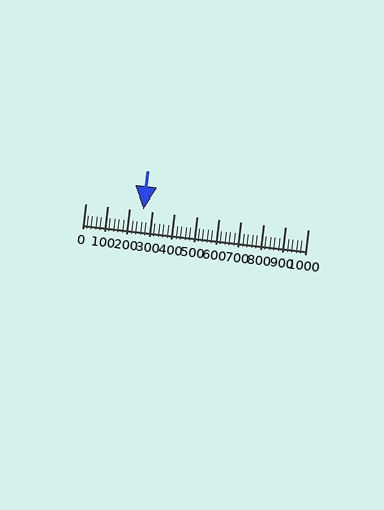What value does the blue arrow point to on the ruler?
The blue arrow points to approximately 260.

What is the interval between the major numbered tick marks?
The major tick marks are spaced 100 units apart.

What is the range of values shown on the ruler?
The ruler shows values from 0 to 1000.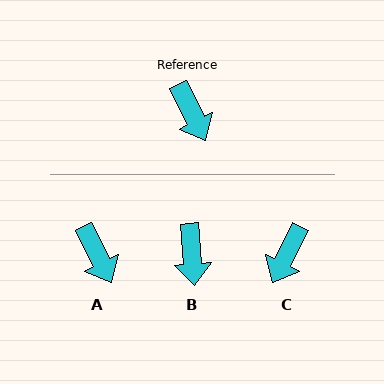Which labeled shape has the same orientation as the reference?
A.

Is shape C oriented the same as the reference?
No, it is off by about 53 degrees.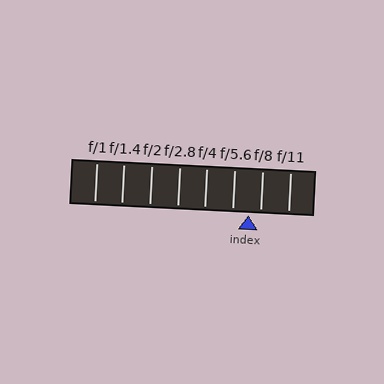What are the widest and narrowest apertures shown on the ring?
The widest aperture shown is f/1 and the narrowest is f/11.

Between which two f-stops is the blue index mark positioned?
The index mark is between f/5.6 and f/8.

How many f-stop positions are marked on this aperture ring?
There are 8 f-stop positions marked.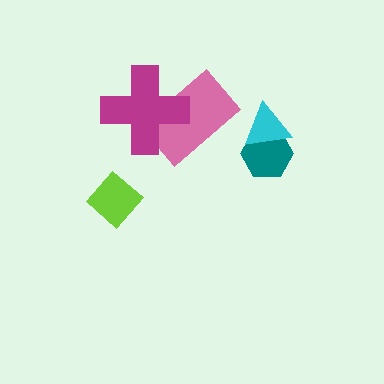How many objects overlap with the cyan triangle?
1 object overlaps with the cyan triangle.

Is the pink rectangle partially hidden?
Yes, it is partially covered by another shape.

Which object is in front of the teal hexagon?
The cyan triangle is in front of the teal hexagon.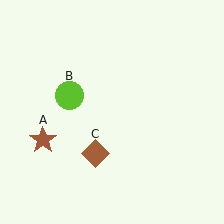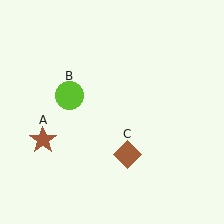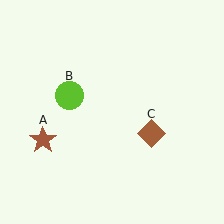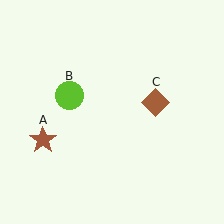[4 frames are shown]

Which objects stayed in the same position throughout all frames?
Brown star (object A) and lime circle (object B) remained stationary.